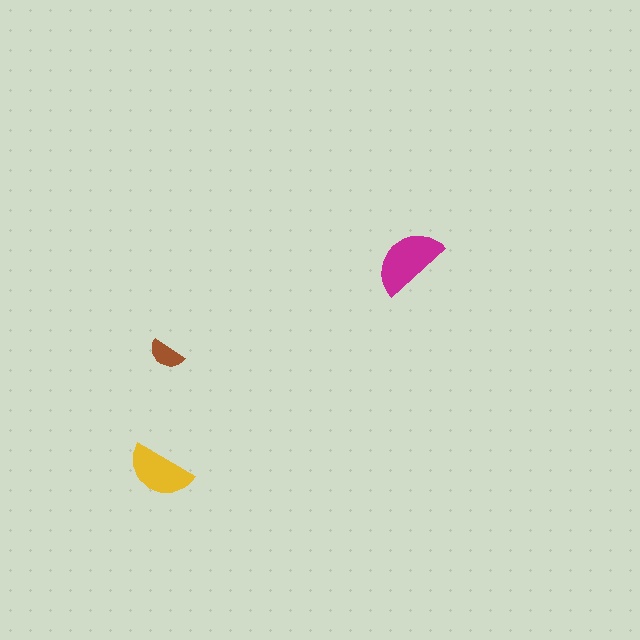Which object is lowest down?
The yellow semicircle is bottommost.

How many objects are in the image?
There are 3 objects in the image.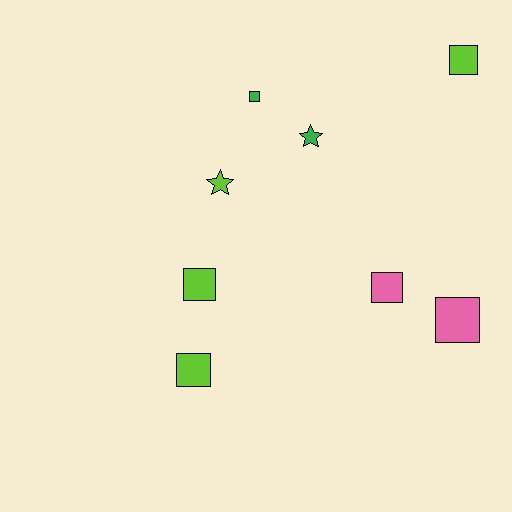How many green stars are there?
There is 1 green star.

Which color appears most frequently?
Lime, with 4 objects.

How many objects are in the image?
There are 8 objects.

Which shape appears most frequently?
Square, with 6 objects.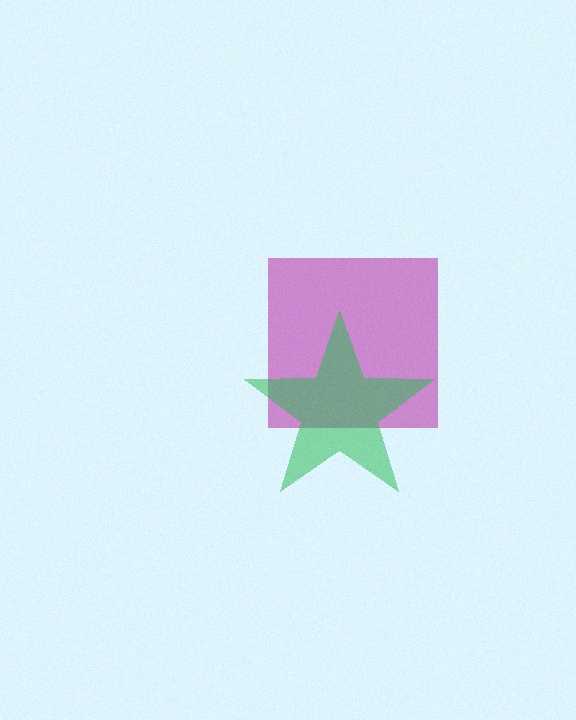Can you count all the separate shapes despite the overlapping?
Yes, there are 2 separate shapes.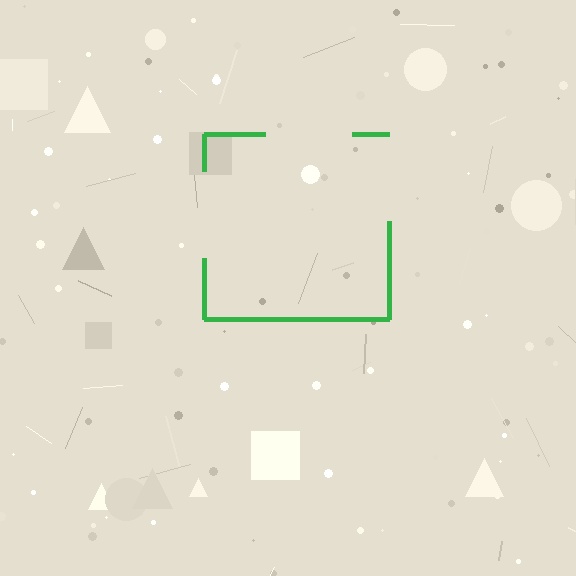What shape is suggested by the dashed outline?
The dashed outline suggests a square.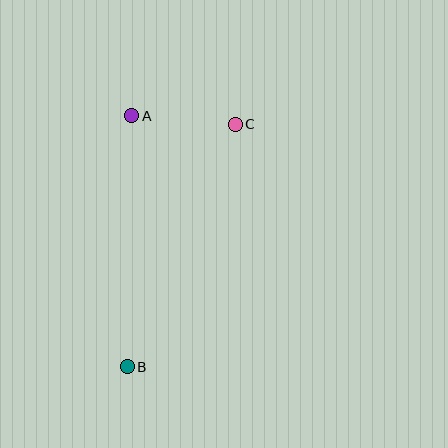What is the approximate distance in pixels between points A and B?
The distance between A and B is approximately 251 pixels.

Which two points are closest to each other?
Points A and C are closest to each other.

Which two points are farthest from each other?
Points B and C are farthest from each other.